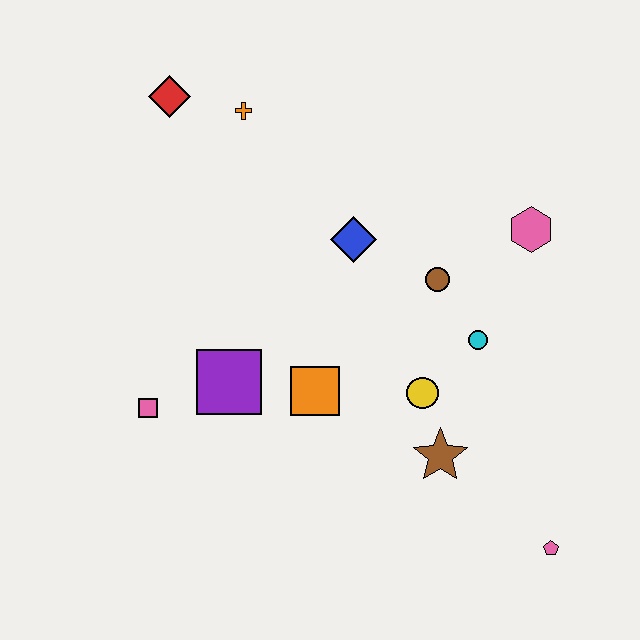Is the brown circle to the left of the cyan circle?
Yes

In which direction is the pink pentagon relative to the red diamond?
The pink pentagon is below the red diamond.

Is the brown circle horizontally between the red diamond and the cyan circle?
Yes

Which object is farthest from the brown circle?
The red diamond is farthest from the brown circle.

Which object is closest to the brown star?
The yellow circle is closest to the brown star.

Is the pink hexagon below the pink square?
No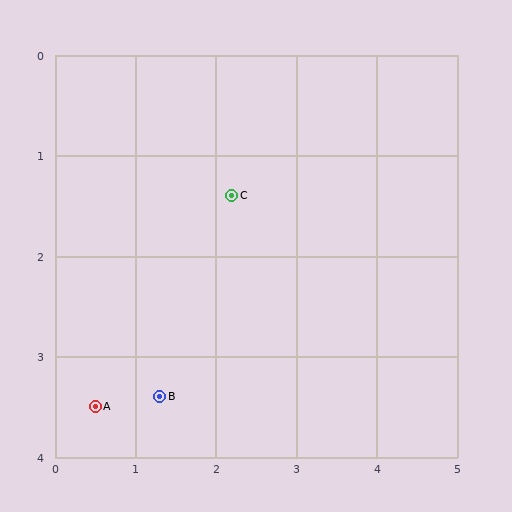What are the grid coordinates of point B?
Point B is at approximately (1.3, 3.4).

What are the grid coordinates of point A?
Point A is at approximately (0.5, 3.5).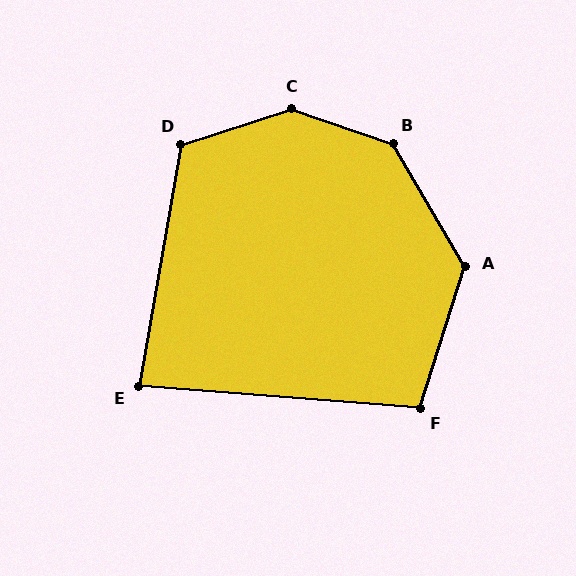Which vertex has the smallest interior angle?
E, at approximately 85 degrees.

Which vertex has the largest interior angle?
C, at approximately 143 degrees.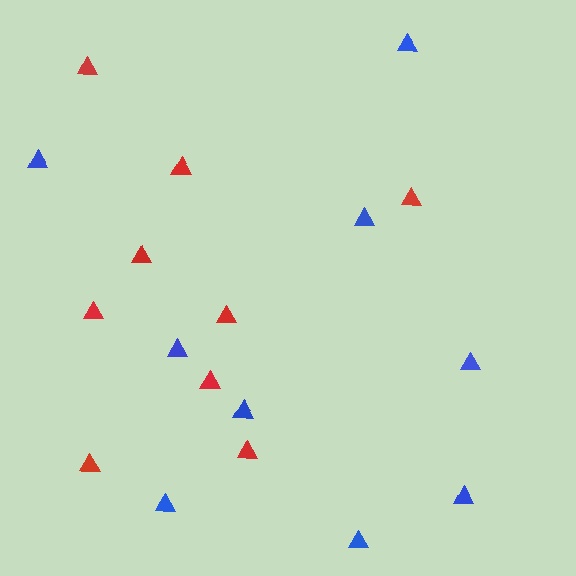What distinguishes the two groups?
There are 2 groups: one group of blue triangles (9) and one group of red triangles (9).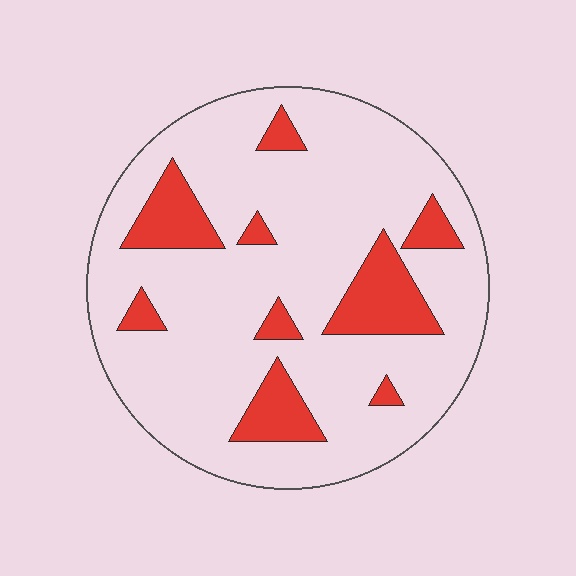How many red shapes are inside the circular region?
9.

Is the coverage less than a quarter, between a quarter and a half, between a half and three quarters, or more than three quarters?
Less than a quarter.